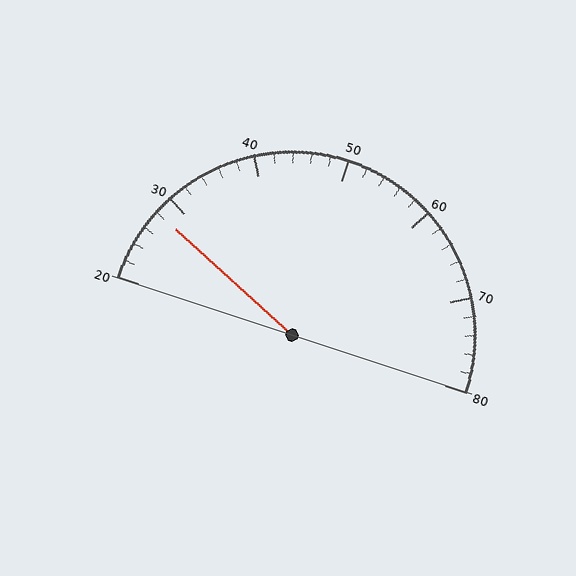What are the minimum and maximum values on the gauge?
The gauge ranges from 20 to 80.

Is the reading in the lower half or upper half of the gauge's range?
The reading is in the lower half of the range (20 to 80).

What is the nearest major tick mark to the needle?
The nearest major tick mark is 30.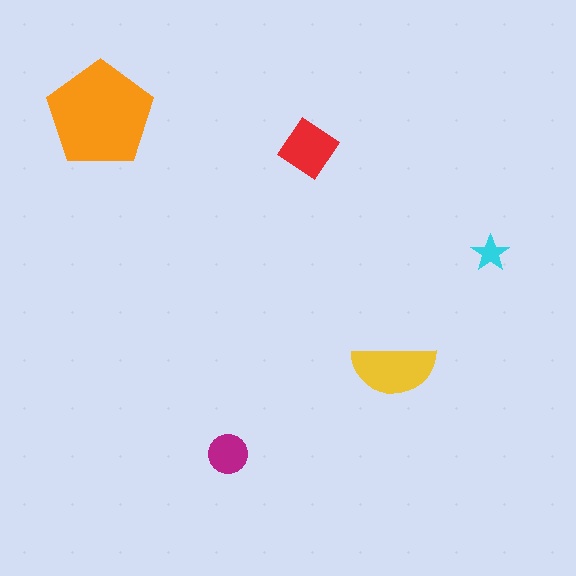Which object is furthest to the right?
The cyan star is rightmost.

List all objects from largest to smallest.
The orange pentagon, the yellow semicircle, the red diamond, the magenta circle, the cyan star.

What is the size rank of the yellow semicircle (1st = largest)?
2nd.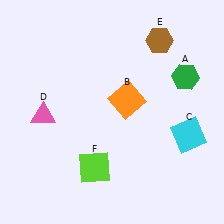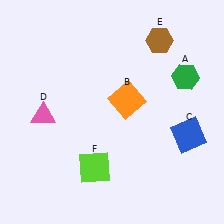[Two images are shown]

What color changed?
The square (C) changed from cyan in Image 1 to blue in Image 2.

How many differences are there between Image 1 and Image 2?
There is 1 difference between the two images.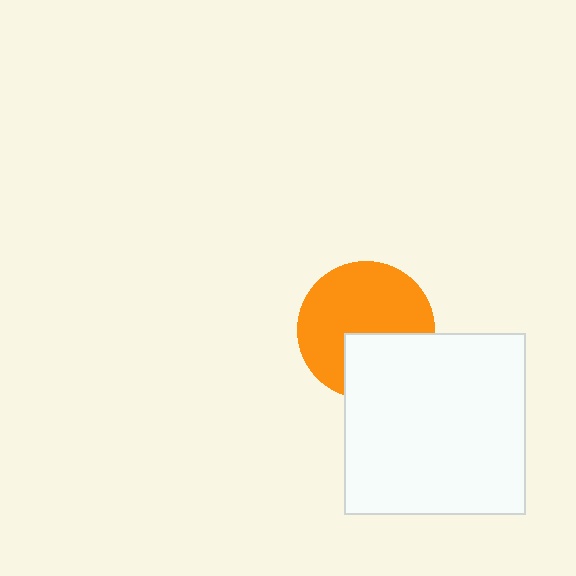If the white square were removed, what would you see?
You would see the complete orange circle.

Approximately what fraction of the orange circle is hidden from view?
Roughly 33% of the orange circle is hidden behind the white square.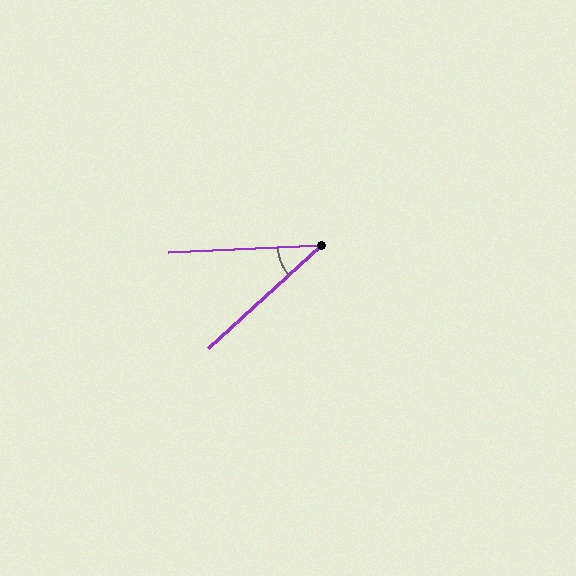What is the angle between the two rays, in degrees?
Approximately 40 degrees.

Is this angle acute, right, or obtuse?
It is acute.